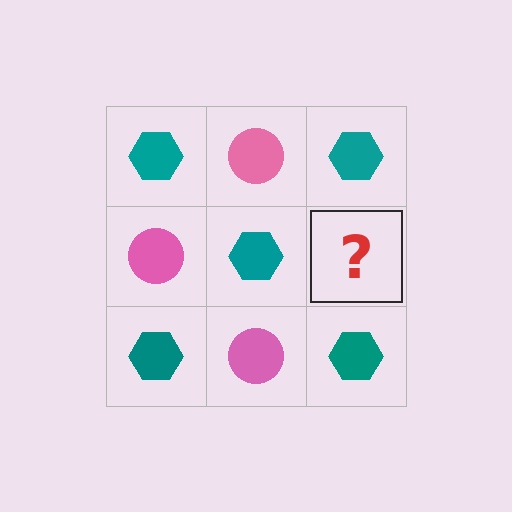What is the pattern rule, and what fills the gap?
The rule is that it alternates teal hexagon and pink circle in a checkerboard pattern. The gap should be filled with a pink circle.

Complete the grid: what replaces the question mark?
The question mark should be replaced with a pink circle.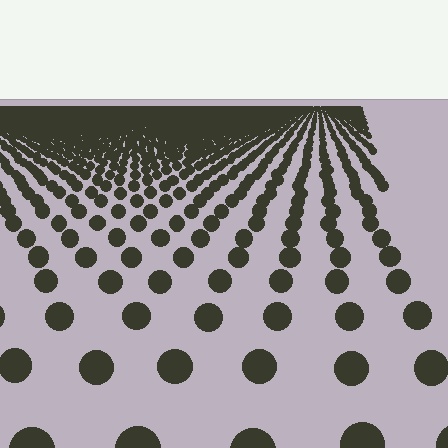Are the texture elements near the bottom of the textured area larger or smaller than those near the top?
Larger. Near the bottom, elements are closer to the viewer and appear at a bigger on-screen size.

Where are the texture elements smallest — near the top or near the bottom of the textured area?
Near the top.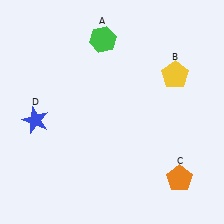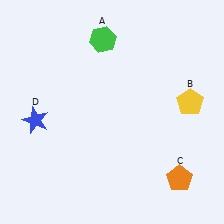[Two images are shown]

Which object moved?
The yellow pentagon (B) moved down.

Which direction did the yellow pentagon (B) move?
The yellow pentagon (B) moved down.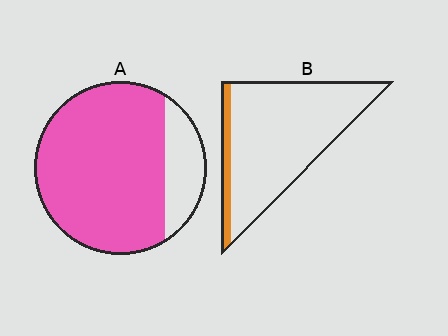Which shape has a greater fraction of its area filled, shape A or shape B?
Shape A.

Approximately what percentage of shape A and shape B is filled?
A is approximately 80% and B is approximately 10%.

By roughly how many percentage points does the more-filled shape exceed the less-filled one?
By roughly 70 percentage points (A over B).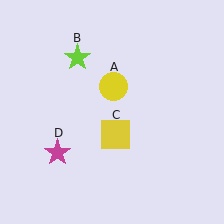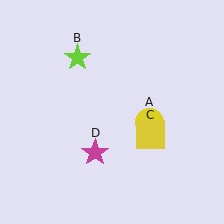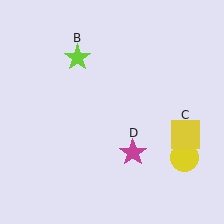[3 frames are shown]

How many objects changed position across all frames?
3 objects changed position: yellow circle (object A), yellow square (object C), magenta star (object D).